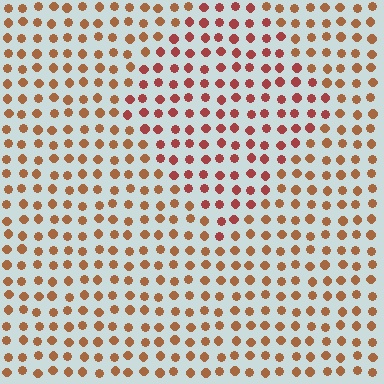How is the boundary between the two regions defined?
The boundary is defined purely by a slight shift in hue (about 26 degrees). Spacing, size, and orientation are identical on both sides.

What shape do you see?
I see a diamond.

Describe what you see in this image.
The image is filled with small brown elements in a uniform arrangement. A diamond-shaped region is visible where the elements are tinted to a slightly different hue, forming a subtle color boundary.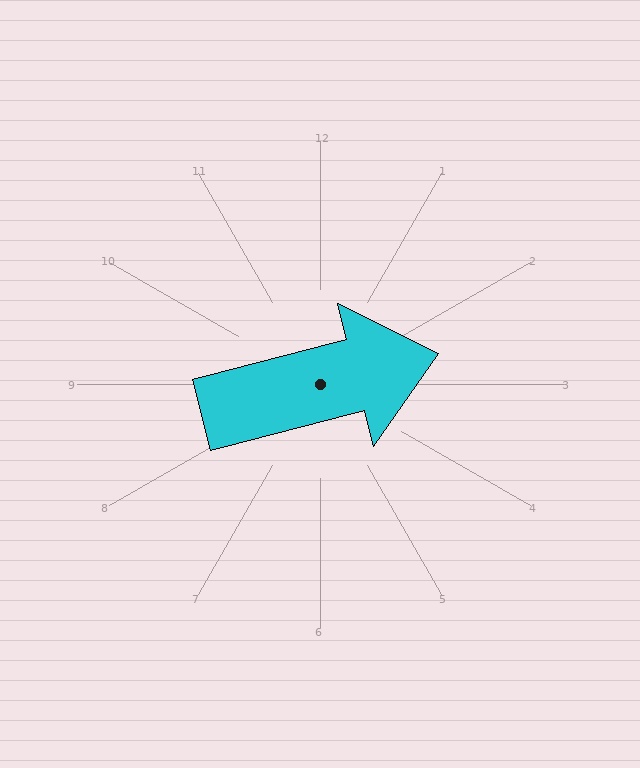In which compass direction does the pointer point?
East.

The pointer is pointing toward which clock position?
Roughly 3 o'clock.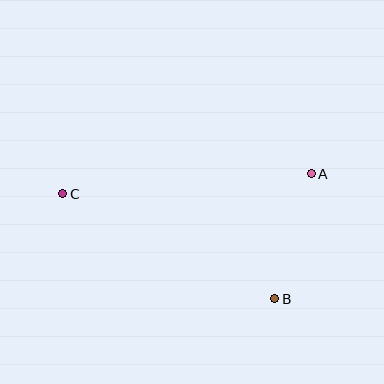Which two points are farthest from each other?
Points A and C are farthest from each other.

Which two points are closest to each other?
Points A and B are closest to each other.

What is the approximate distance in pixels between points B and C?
The distance between B and C is approximately 237 pixels.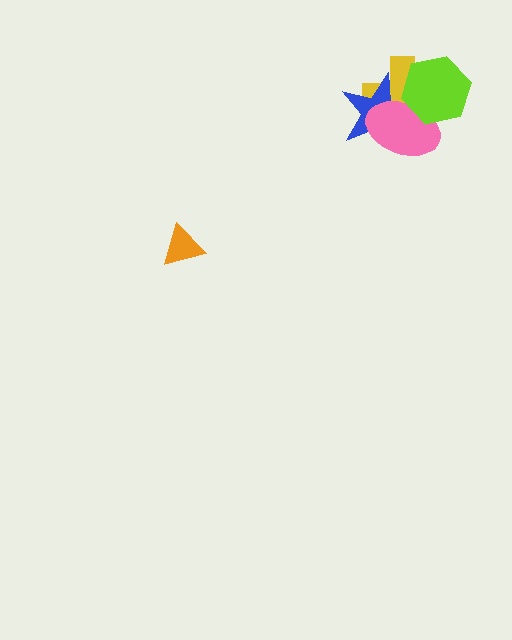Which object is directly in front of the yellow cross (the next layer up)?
The blue star is directly in front of the yellow cross.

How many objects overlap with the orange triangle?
0 objects overlap with the orange triangle.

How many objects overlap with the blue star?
3 objects overlap with the blue star.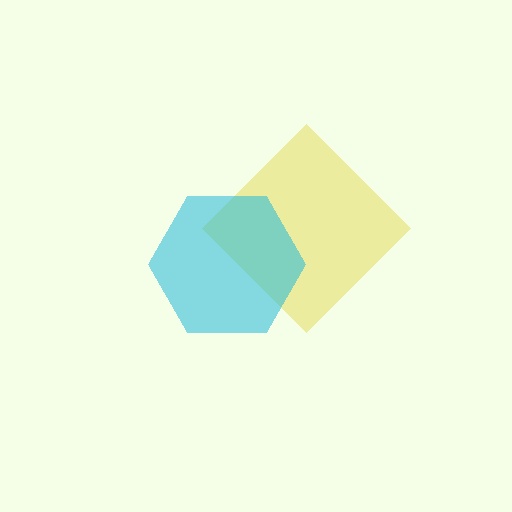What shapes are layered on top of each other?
The layered shapes are: a yellow diamond, a cyan hexagon.